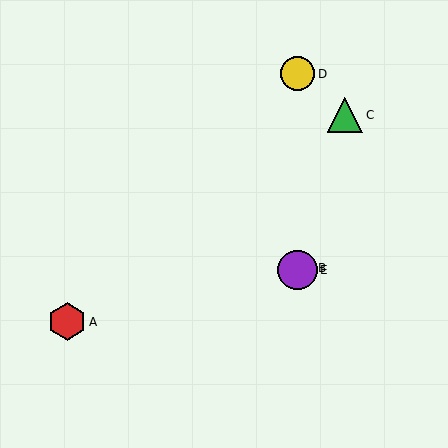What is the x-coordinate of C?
Object C is at x≈345.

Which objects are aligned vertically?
Objects B, D, E are aligned vertically.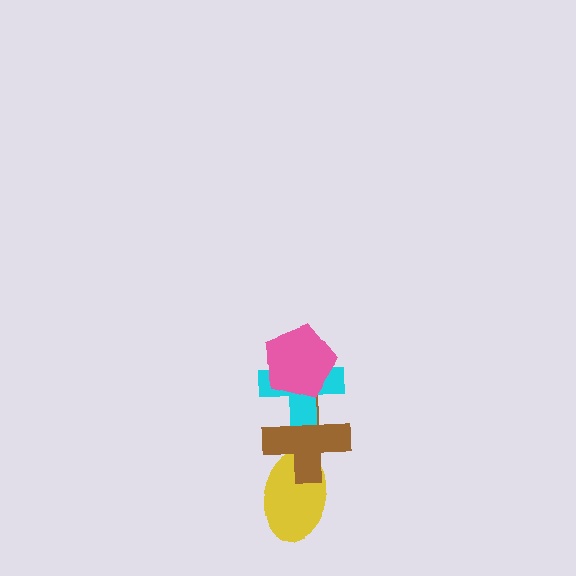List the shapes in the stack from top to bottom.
From top to bottom: the pink pentagon, the cyan cross, the brown cross, the yellow ellipse.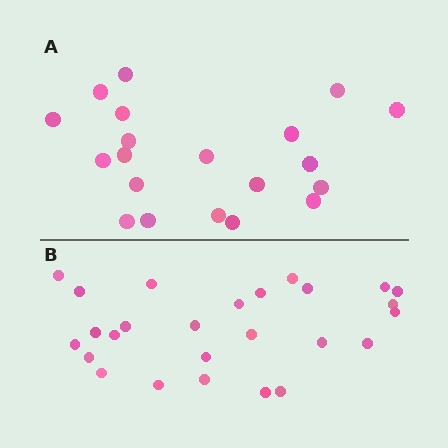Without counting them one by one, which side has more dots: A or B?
Region B (the bottom region) has more dots.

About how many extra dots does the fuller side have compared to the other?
Region B has about 6 more dots than region A.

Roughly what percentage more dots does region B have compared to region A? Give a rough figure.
About 30% more.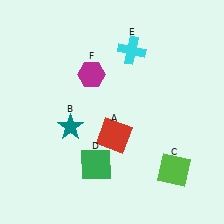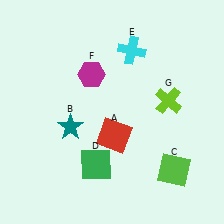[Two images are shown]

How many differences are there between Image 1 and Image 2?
There is 1 difference between the two images.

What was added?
A lime cross (G) was added in Image 2.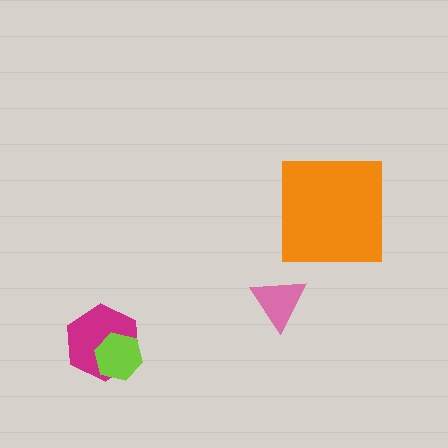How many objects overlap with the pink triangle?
0 objects overlap with the pink triangle.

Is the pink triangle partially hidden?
No, no other shape covers it.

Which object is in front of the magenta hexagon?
The lime hexagon is in front of the magenta hexagon.